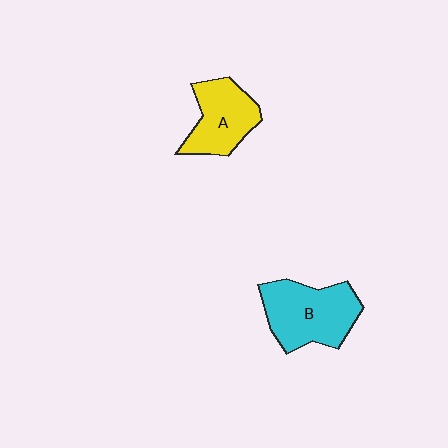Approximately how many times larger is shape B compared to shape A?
Approximately 1.3 times.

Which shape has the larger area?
Shape B (cyan).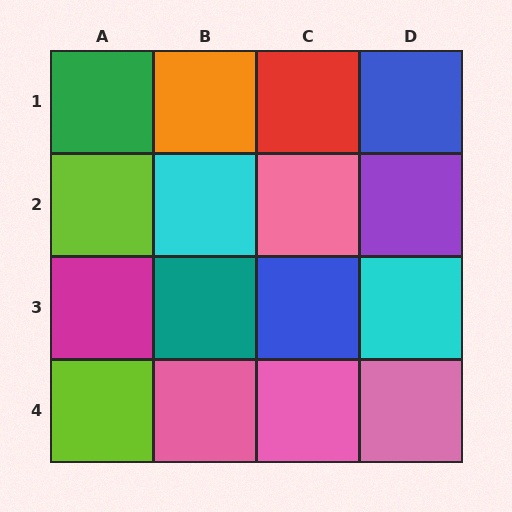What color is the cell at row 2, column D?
Purple.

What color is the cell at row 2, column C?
Pink.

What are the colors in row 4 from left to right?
Lime, pink, pink, pink.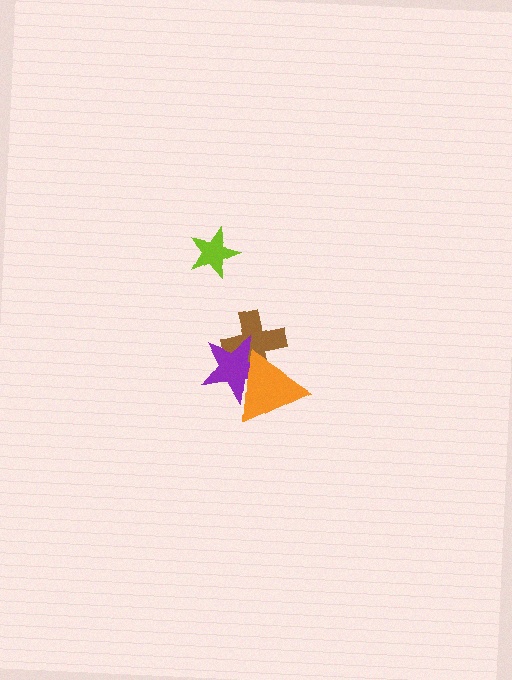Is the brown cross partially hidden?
Yes, it is partially covered by another shape.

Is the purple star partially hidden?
Yes, it is partially covered by another shape.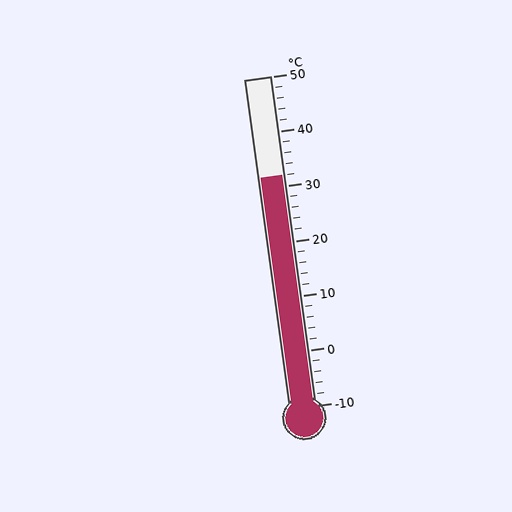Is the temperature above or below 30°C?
The temperature is above 30°C.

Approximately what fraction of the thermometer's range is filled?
The thermometer is filled to approximately 70% of its range.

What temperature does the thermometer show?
The thermometer shows approximately 32°C.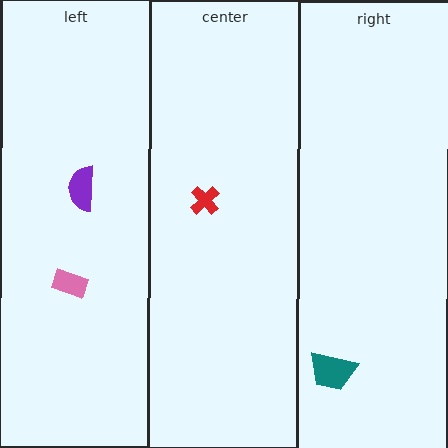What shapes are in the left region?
The purple semicircle, the pink rectangle.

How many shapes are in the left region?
2.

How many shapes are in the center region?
1.